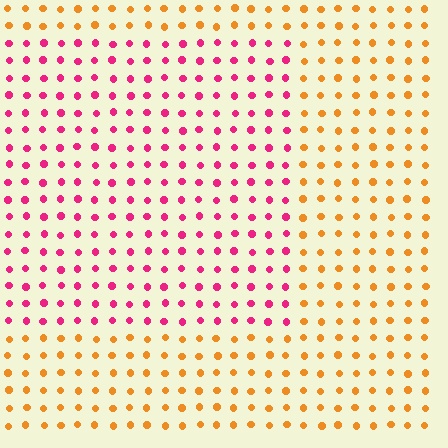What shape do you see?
I see a rectangle.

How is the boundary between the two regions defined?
The boundary is defined purely by a slight shift in hue (about 60 degrees). Spacing, size, and orientation are identical on both sides.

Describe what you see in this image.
The image is filled with small orange elements in a uniform arrangement. A rectangle-shaped region is visible where the elements are tinted to a slightly different hue, forming a subtle color boundary.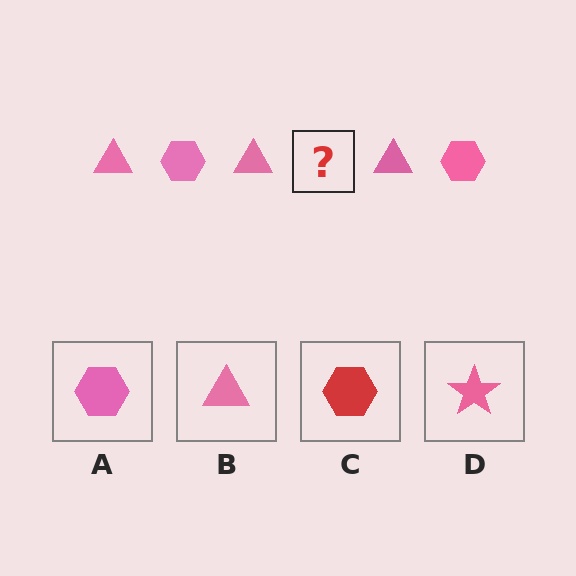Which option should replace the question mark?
Option A.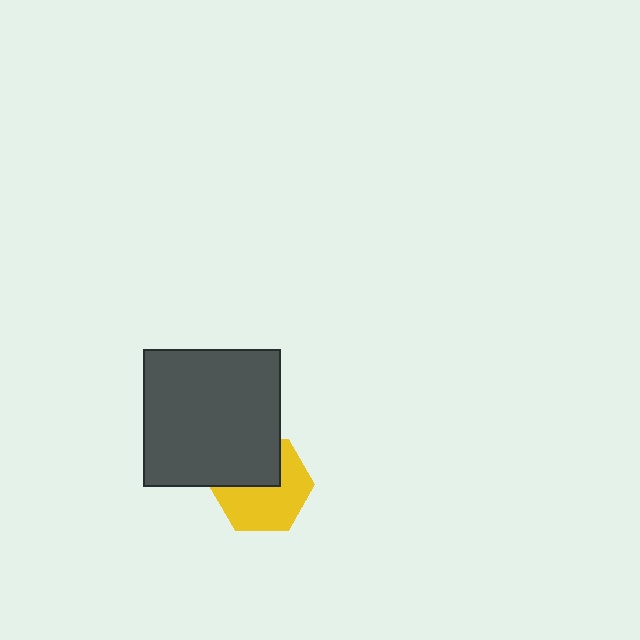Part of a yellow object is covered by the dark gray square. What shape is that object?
It is a hexagon.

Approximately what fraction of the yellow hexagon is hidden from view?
Roughly 40% of the yellow hexagon is hidden behind the dark gray square.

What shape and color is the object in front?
The object in front is a dark gray square.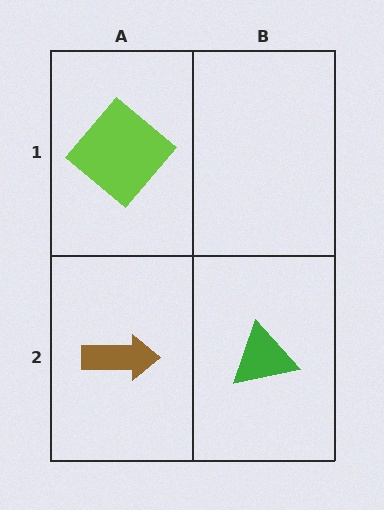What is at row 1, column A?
A lime diamond.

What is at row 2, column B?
A green triangle.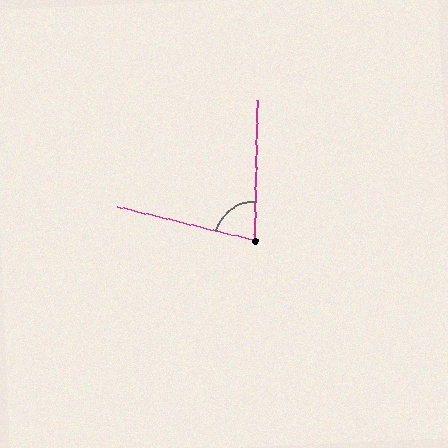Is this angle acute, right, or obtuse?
It is acute.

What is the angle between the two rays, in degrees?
Approximately 77 degrees.